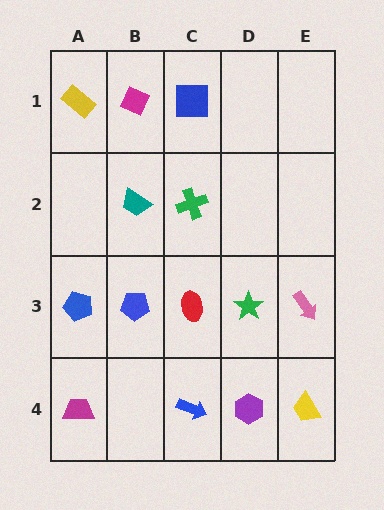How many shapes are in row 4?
4 shapes.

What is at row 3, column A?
A blue pentagon.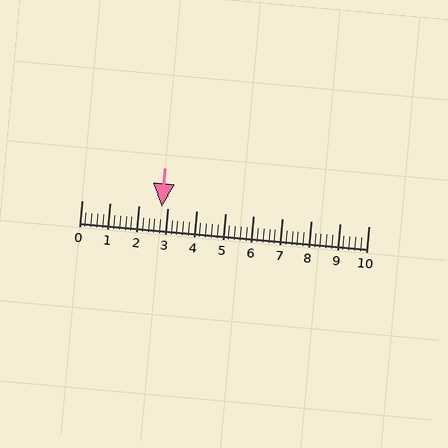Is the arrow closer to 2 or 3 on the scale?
The arrow is closer to 3.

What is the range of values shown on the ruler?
The ruler shows values from 0 to 10.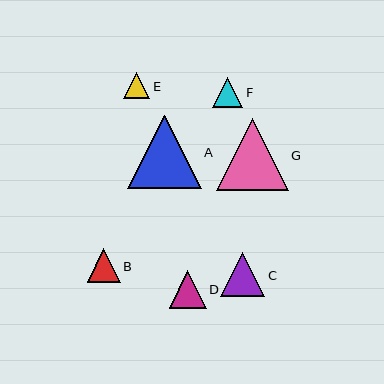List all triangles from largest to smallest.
From largest to smallest: A, G, C, D, B, F, E.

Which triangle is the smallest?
Triangle E is the smallest with a size of approximately 26 pixels.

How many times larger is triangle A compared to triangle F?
Triangle A is approximately 2.5 times the size of triangle F.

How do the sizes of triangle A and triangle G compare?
Triangle A and triangle G are approximately the same size.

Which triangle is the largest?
Triangle A is the largest with a size of approximately 74 pixels.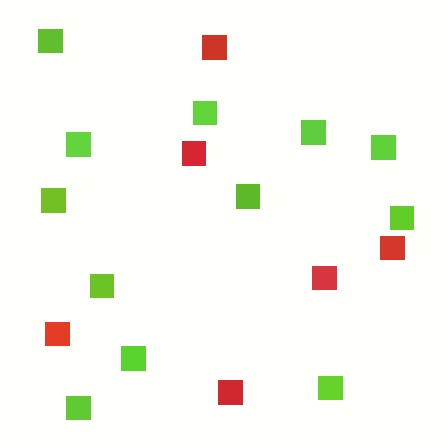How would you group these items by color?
There are 2 groups: one group of lime squares (12) and one group of red squares (6).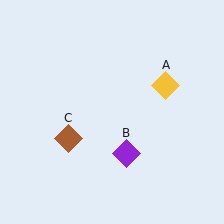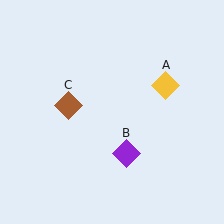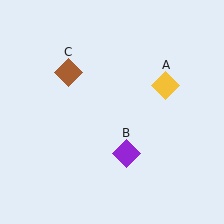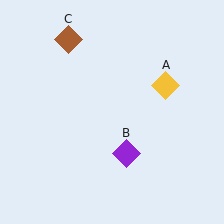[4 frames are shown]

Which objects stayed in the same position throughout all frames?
Yellow diamond (object A) and purple diamond (object B) remained stationary.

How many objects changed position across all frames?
1 object changed position: brown diamond (object C).